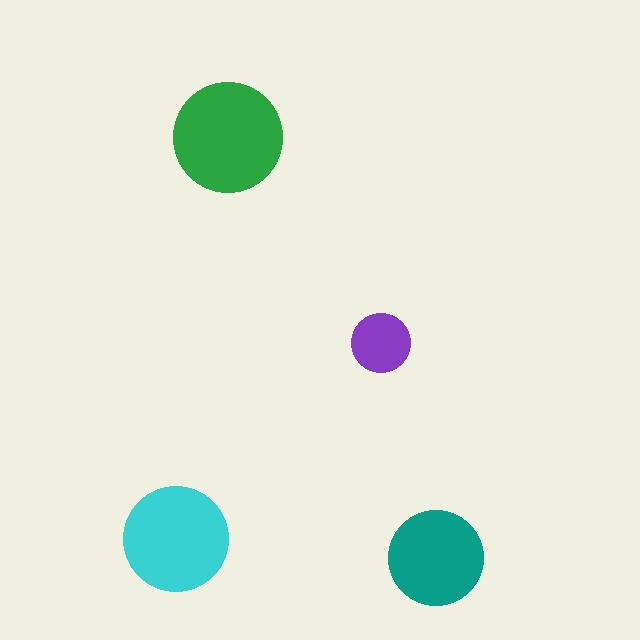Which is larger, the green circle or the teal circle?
The green one.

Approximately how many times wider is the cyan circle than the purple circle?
About 2 times wider.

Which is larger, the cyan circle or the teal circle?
The cyan one.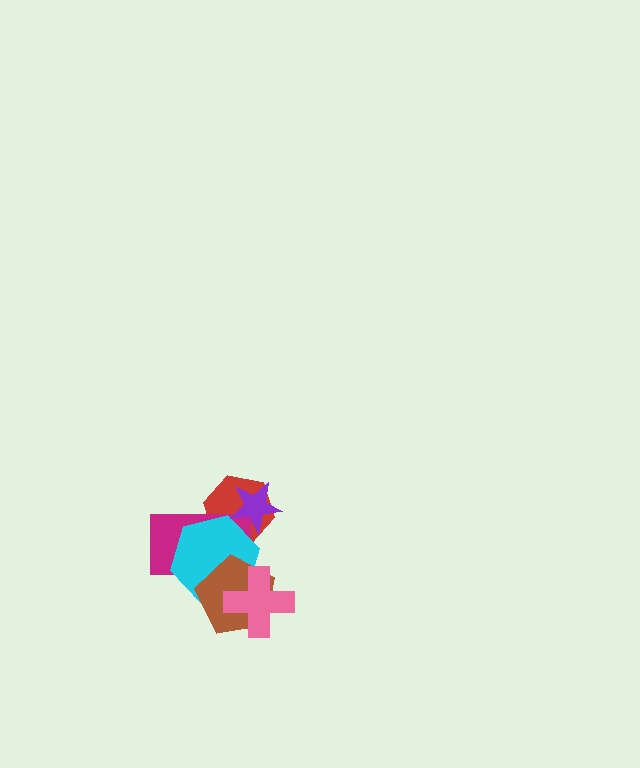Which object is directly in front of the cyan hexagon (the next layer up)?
The brown pentagon is directly in front of the cyan hexagon.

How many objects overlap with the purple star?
3 objects overlap with the purple star.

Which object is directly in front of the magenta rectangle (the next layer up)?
The cyan hexagon is directly in front of the magenta rectangle.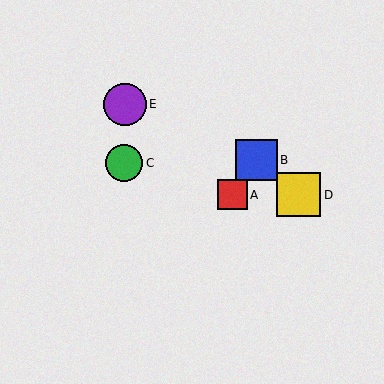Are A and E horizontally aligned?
No, A is at y≈195 and E is at y≈104.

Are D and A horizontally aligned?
Yes, both are at y≈195.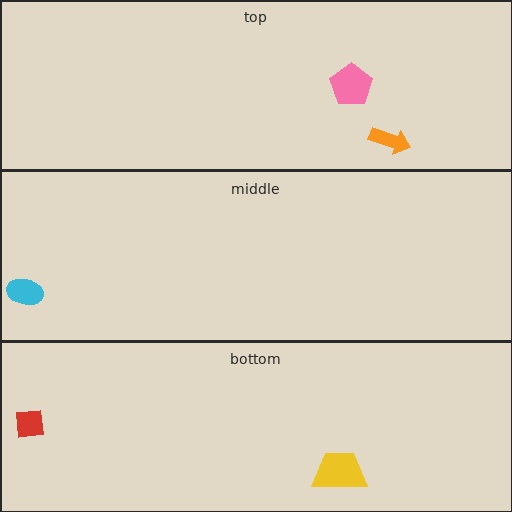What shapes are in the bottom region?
The yellow trapezoid, the red square.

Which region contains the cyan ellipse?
The middle region.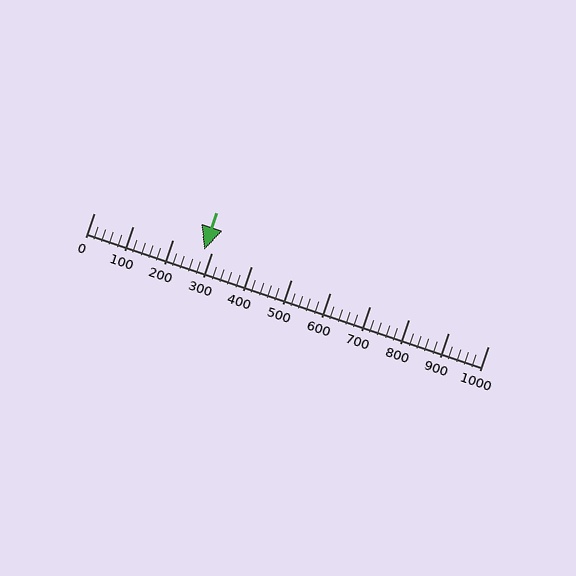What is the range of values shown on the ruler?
The ruler shows values from 0 to 1000.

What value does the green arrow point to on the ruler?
The green arrow points to approximately 281.